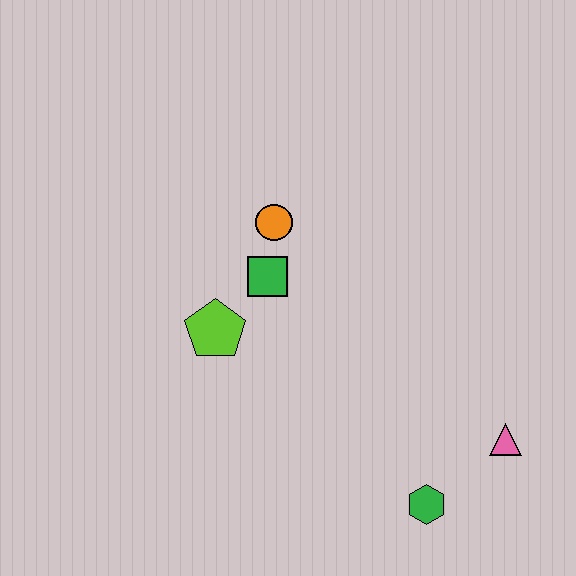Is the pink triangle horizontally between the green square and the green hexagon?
No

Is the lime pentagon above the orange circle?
No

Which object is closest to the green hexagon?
The pink triangle is closest to the green hexagon.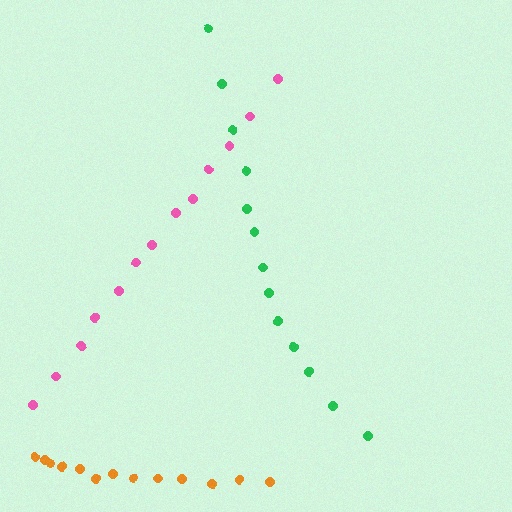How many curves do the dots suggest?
There are 3 distinct paths.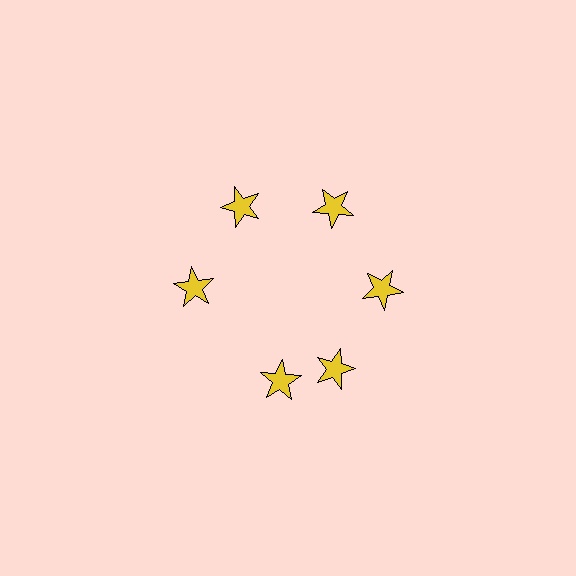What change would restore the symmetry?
The symmetry would be restored by rotating it back into even spacing with its neighbors so that all 6 stars sit at equal angles and equal distance from the center.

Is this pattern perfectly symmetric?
No. The 6 yellow stars are arranged in a ring, but one element near the 7 o'clock position is rotated out of alignment along the ring, breaking the 6-fold rotational symmetry.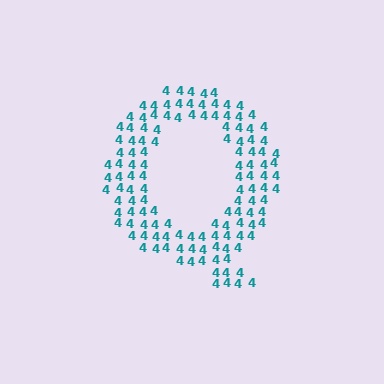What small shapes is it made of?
It is made of small digit 4's.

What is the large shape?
The large shape is the letter Q.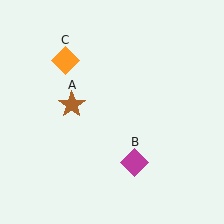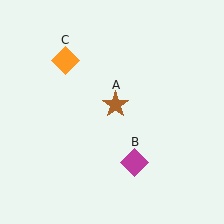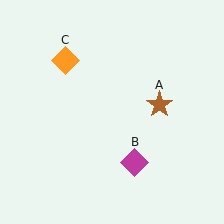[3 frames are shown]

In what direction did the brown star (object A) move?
The brown star (object A) moved right.